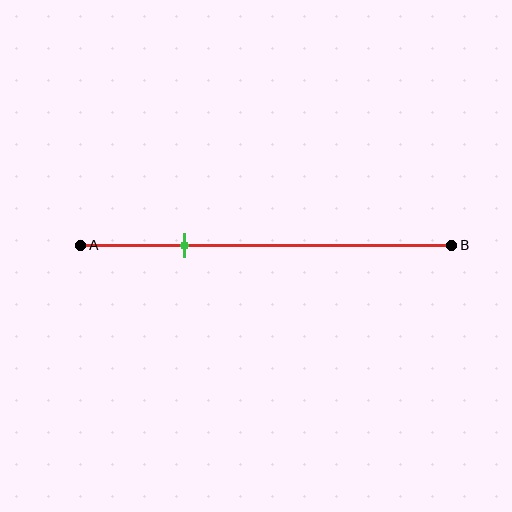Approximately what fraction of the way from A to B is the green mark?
The green mark is approximately 30% of the way from A to B.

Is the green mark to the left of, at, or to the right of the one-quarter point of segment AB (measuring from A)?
The green mark is to the right of the one-quarter point of segment AB.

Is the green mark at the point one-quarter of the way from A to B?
No, the mark is at about 30% from A, not at the 25% one-quarter point.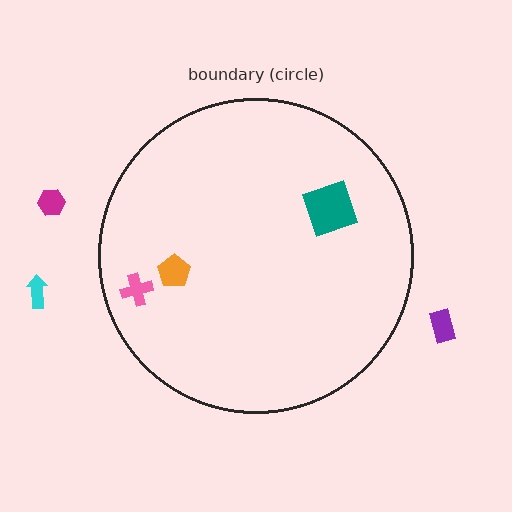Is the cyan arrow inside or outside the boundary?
Outside.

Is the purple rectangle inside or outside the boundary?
Outside.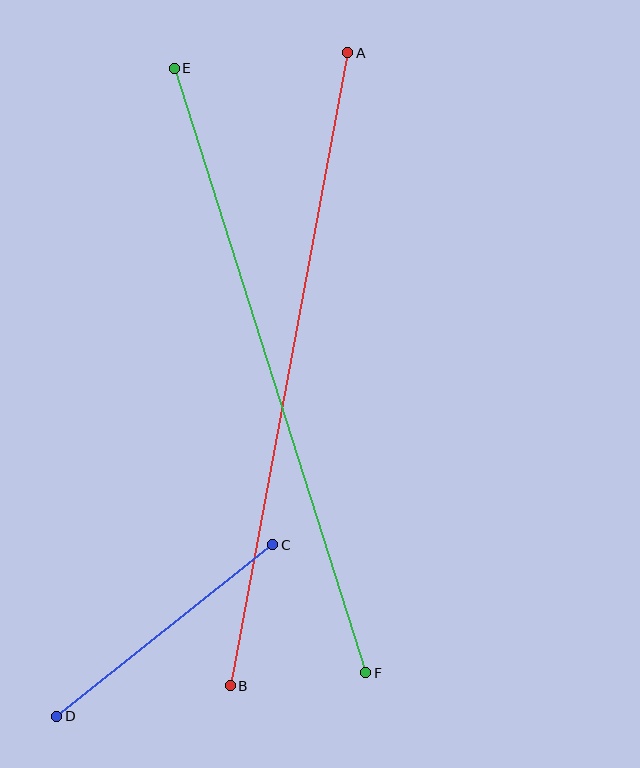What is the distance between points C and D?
The distance is approximately 276 pixels.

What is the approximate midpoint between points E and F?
The midpoint is at approximately (270, 371) pixels.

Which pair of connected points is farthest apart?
Points A and B are farthest apart.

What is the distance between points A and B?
The distance is approximately 644 pixels.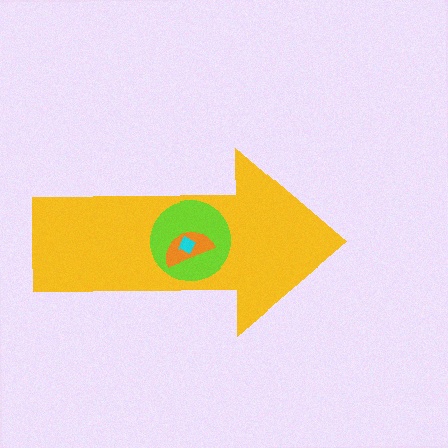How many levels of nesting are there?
4.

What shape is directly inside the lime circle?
The orange semicircle.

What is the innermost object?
The cyan square.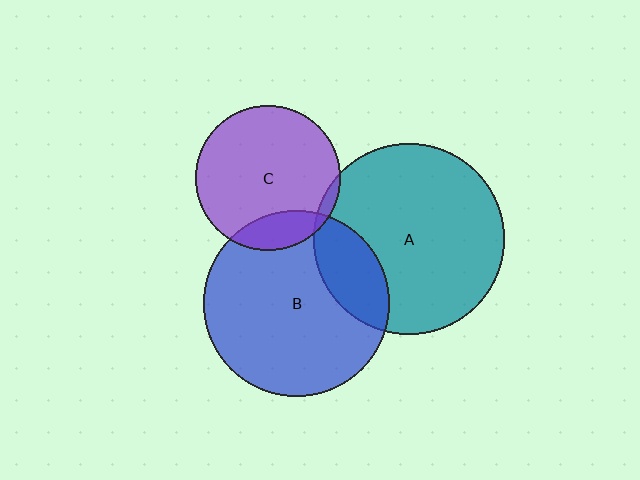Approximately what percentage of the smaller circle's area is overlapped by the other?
Approximately 15%.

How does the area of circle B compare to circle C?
Approximately 1.6 times.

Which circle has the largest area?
Circle A (teal).